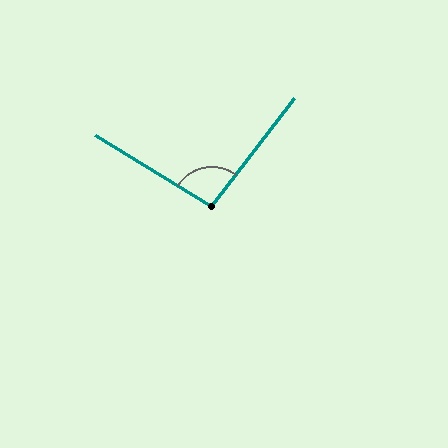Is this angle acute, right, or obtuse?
It is obtuse.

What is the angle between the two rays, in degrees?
Approximately 96 degrees.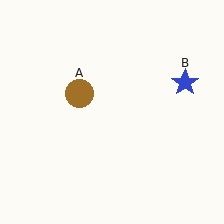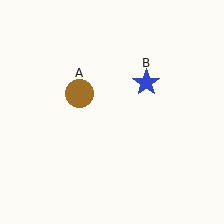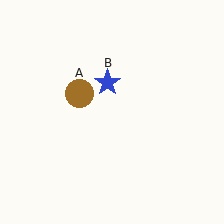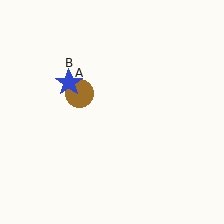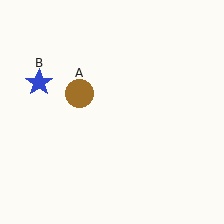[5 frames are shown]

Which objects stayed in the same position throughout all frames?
Brown circle (object A) remained stationary.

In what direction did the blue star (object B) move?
The blue star (object B) moved left.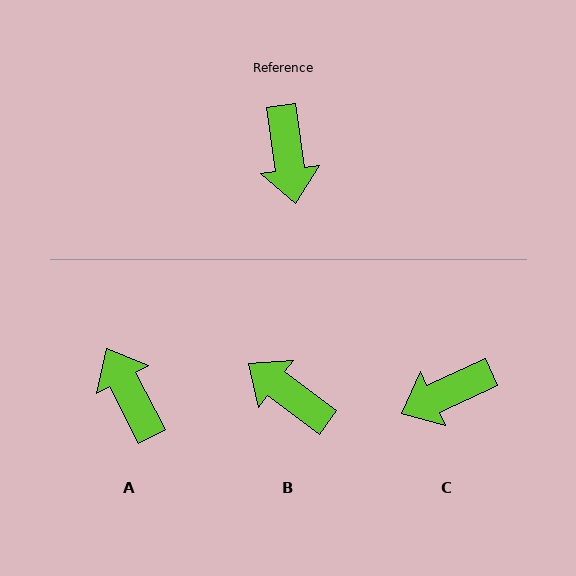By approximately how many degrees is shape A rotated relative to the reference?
Approximately 161 degrees clockwise.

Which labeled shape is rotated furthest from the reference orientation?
A, about 161 degrees away.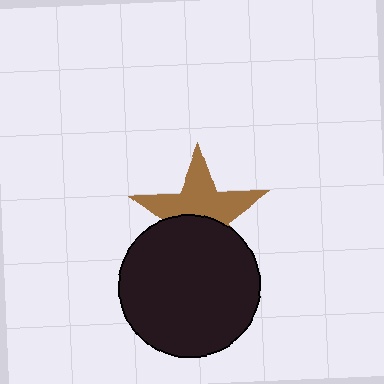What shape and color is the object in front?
The object in front is a black circle.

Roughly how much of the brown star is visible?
About half of it is visible (roughly 55%).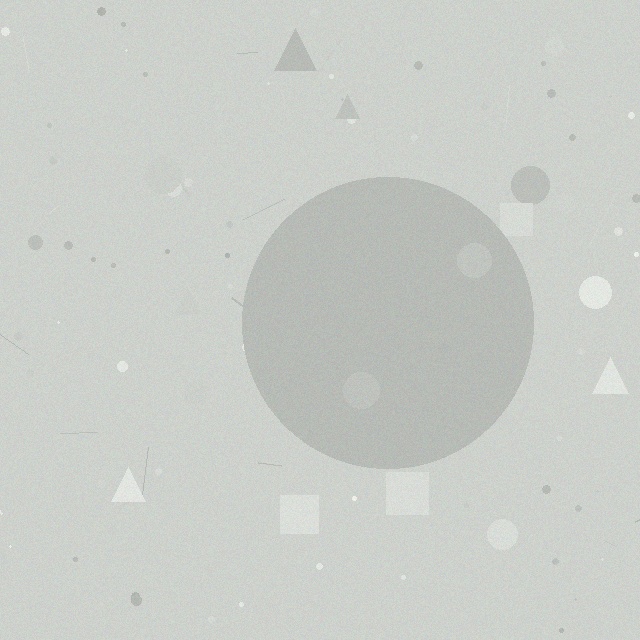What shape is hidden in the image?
A circle is hidden in the image.